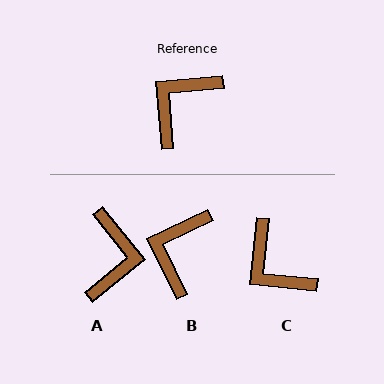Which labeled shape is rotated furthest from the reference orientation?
A, about 146 degrees away.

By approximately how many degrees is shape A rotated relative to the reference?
Approximately 146 degrees clockwise.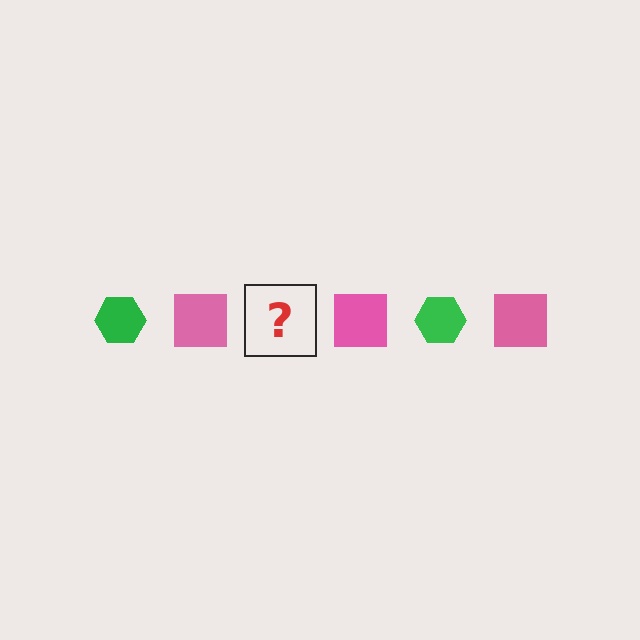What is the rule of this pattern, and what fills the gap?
The rule is that the pattern alternates between green hexagon and pink square. The gap should be filled with a green hexagon.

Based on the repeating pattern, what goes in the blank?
The blank should be a green hexagon.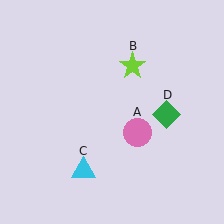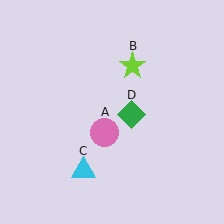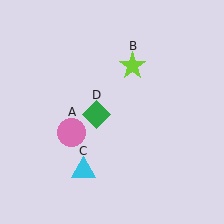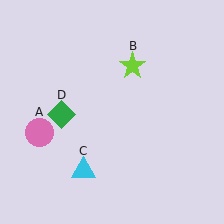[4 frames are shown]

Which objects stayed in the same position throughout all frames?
Lime star (object B) and cyan triangle (object C) remained stationary.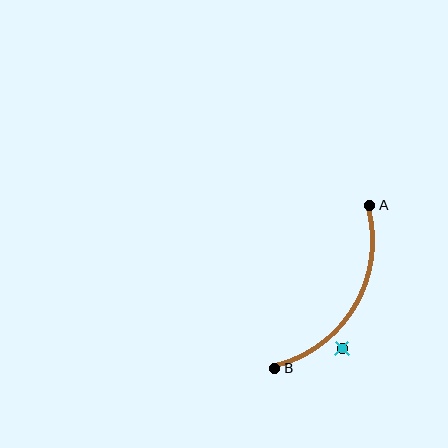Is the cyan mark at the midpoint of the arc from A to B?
No — the cyan mark does not lie on the arc at all. It sits slightly outside the curve.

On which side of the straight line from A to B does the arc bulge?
The arc bulges to the right of the straight line connecting A and B.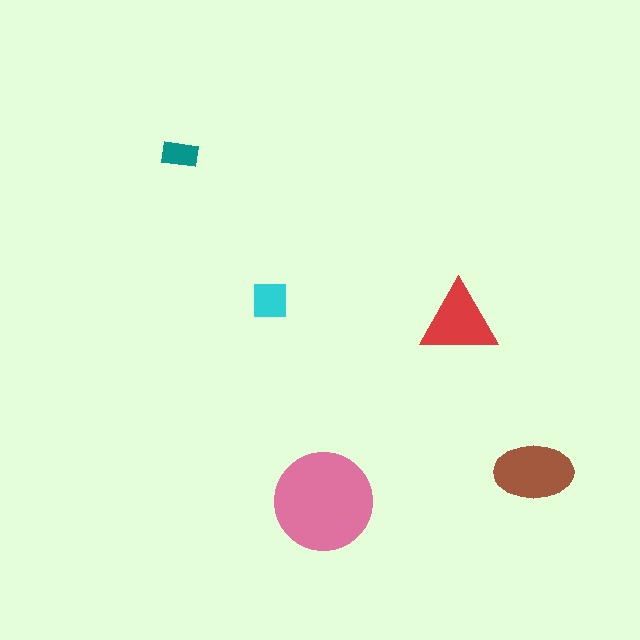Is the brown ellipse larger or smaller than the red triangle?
Larger.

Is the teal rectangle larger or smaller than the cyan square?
Smaller.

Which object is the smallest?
The teal rectangle.